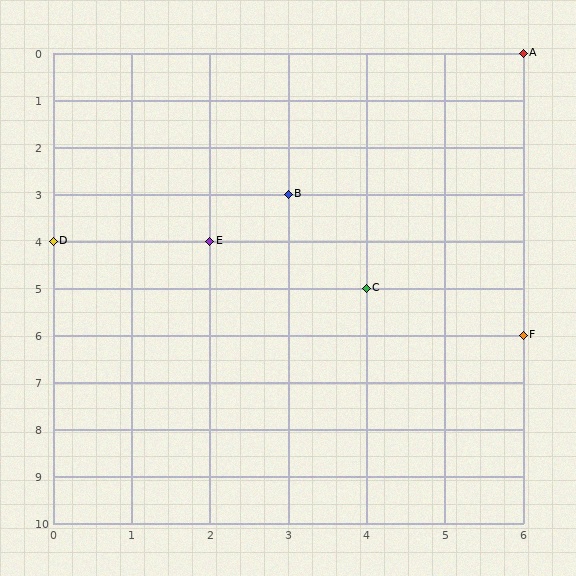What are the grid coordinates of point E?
Point E is at grid coordinates (2, 4).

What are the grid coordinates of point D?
Point D is at grid coordinates (0, 4).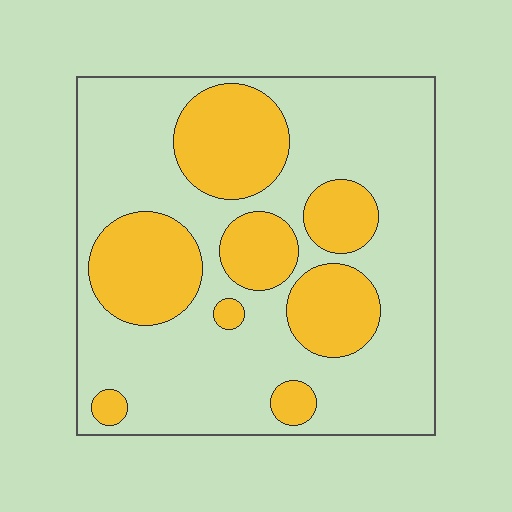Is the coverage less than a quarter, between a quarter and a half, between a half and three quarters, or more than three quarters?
Between a quarter and a half.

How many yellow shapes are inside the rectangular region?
8.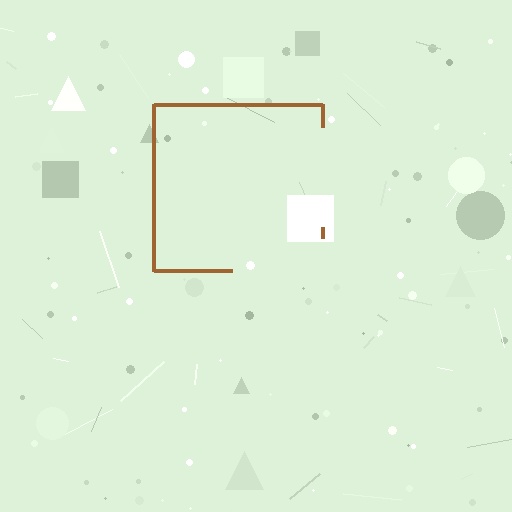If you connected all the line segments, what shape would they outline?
They would outline a square.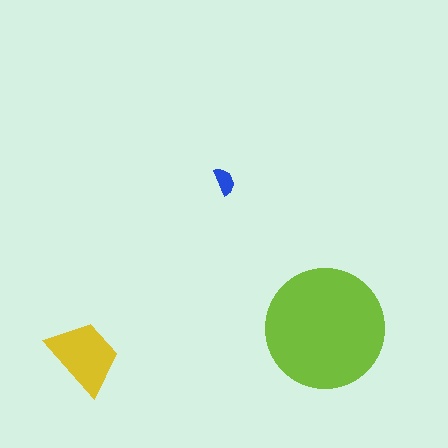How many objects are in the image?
There are 3 objects in the image.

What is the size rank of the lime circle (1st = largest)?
1st.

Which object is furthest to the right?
The lime circle is rightmost.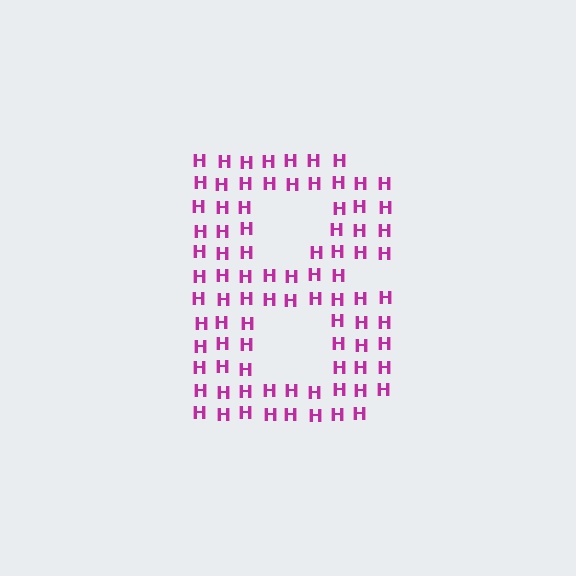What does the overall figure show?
The overall figure shows the letter B.